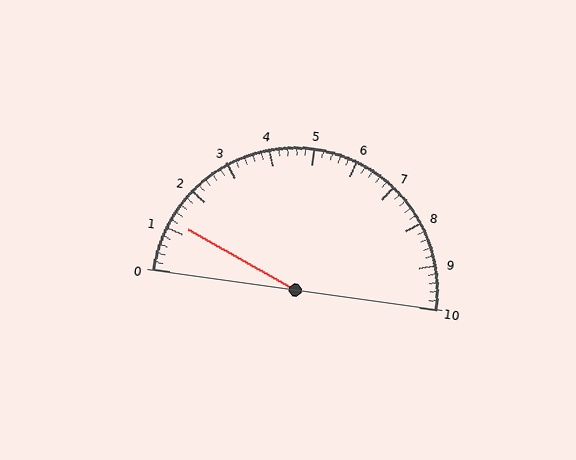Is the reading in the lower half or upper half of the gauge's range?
The reading is in the lower half of the range (0 to 10).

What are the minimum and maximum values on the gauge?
The gauge ranges from 0 to 10.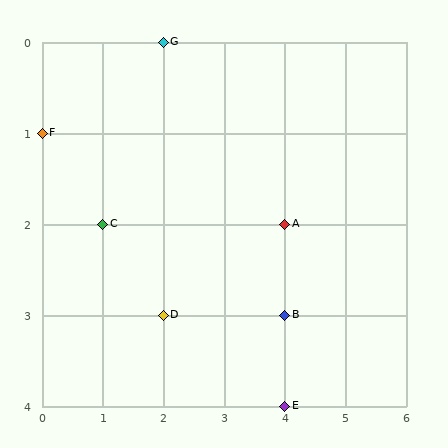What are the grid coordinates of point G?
Point G is at grid coordinates (2, 0).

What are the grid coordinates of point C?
Point C is at grid coordinates (1, 2).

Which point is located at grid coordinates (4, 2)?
Point A is at (4, 2).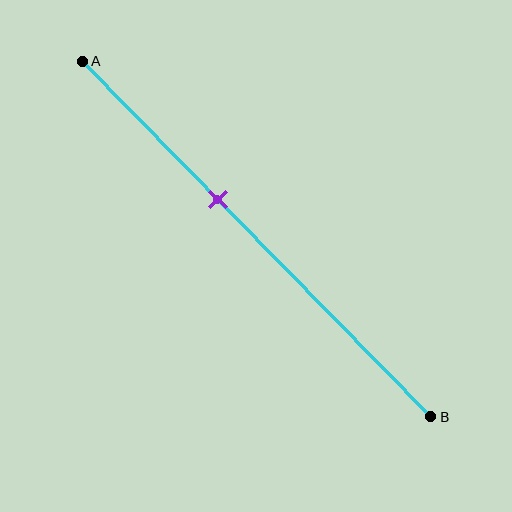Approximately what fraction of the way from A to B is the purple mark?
The purple mark is approximately 40% of the way from A to B.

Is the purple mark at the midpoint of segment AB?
No, the mark is at about 40% from A, not at the 50% midpoint.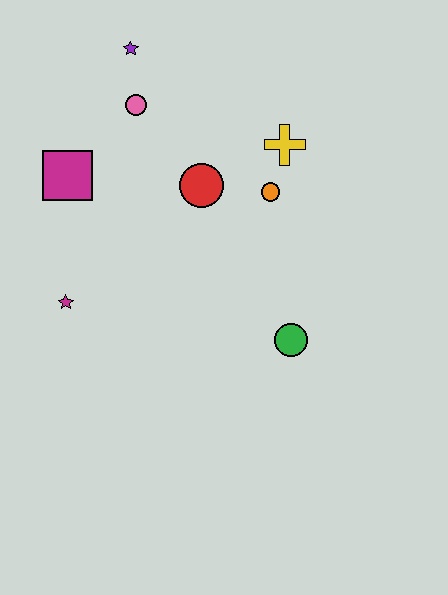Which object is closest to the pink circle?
The purple star is closest to the pink circle.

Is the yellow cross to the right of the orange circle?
Yes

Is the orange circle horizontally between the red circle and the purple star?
No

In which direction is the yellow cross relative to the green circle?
The yellow cross is above the green circle.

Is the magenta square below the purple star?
Yes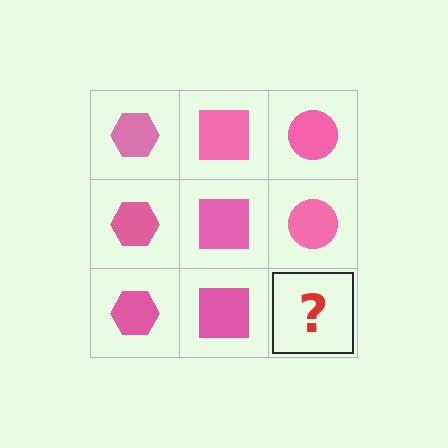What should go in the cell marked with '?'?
The missing cell should contain a pink circle.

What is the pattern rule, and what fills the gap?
The rule is that each column has a consistent shape. The gap should be filled with a pink circle.